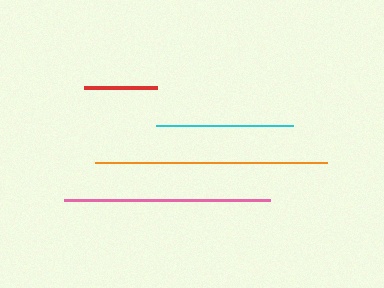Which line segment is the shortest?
The red line is the shortest at approximately 73 pixels.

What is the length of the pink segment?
The pink segment is approximately 206 pixels long.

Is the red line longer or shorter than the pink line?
The pink line is longer than the red line.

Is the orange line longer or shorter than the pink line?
The orange line is longer than the pink line.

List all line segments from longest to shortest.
From longest to shortest: orange, pink, cyan, red.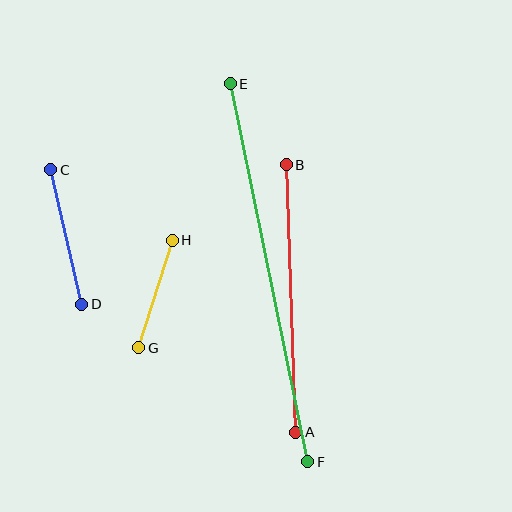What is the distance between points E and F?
The distance is approximately 386 pixels.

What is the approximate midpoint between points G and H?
The midpoint is at approximately (155, 294) pixels.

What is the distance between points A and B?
The distance is approximately 267 pixels.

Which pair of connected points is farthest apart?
Points E and F are farthest apart.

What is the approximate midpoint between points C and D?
The midpoint is at approximately (66, 237) pixels.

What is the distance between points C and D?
The distance is approximately 138 pixels.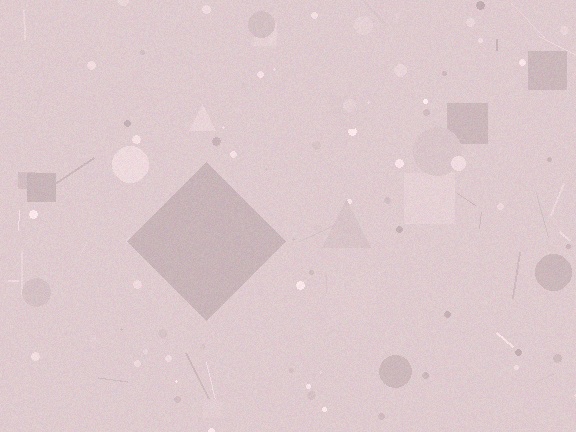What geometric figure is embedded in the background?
A diamond is embedded in the background.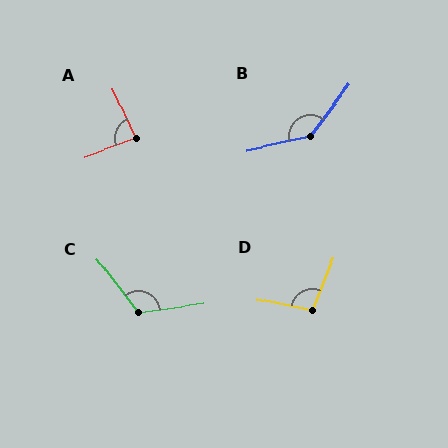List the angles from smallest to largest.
A (85°), D (100°), C (120°), B (140°).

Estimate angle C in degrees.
Approximately 120 degrees.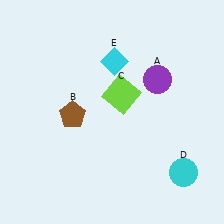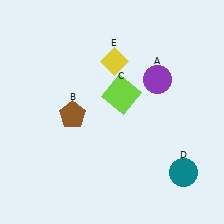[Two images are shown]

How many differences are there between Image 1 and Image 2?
There are 2 differences between the two images.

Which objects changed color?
D changed from cyan to teal. E changed from cyan to yellow.